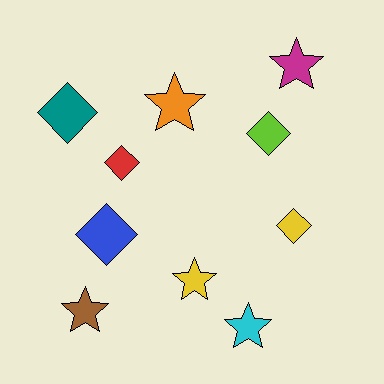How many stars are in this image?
There are 5 stars.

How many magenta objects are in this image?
There is 1 magenta object.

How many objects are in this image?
There are 10 objects.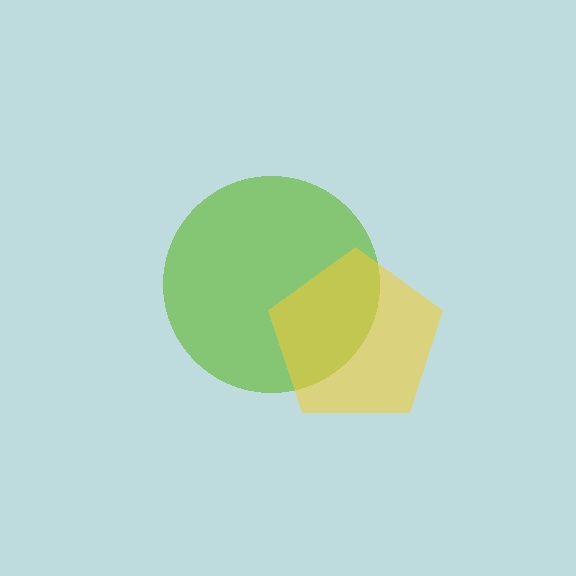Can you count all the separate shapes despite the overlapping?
Yes, there are 2 separate shapes.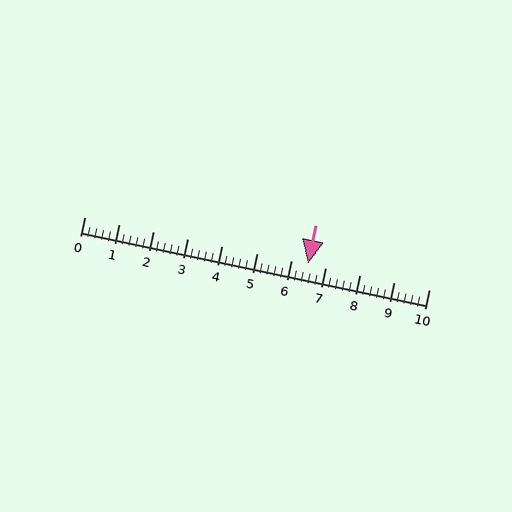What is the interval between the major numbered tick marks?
The major tick marks are spaced 1 units apart.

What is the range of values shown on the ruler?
The ruler shows values from 0 to 10.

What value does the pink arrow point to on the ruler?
The pink arrow points to approximately 6.5.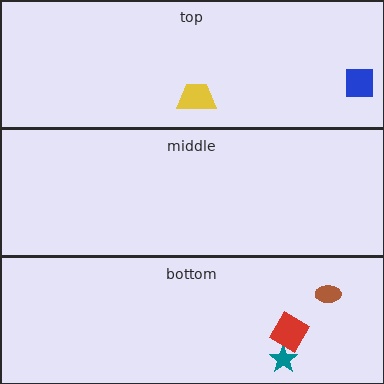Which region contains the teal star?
The bottom region.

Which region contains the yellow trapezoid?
The top region.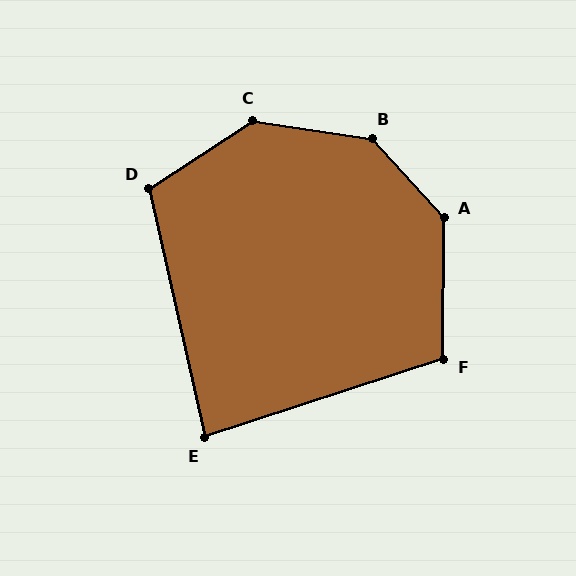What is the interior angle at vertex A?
Approximately 137 degrees (obtuse).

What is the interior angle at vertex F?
Approximately 108 degrees (obtuse).